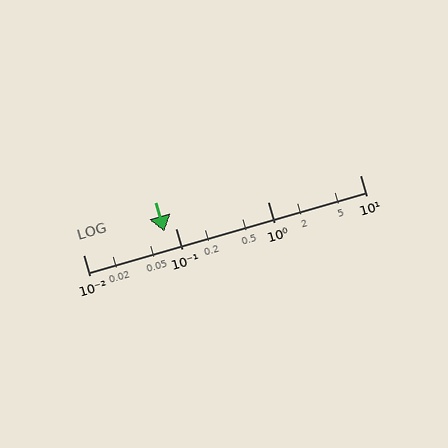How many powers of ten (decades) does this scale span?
The scale spans 3 decades, from 0.01 to 10.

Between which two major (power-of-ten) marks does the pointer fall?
The pointer is between 0.01 and 0.1.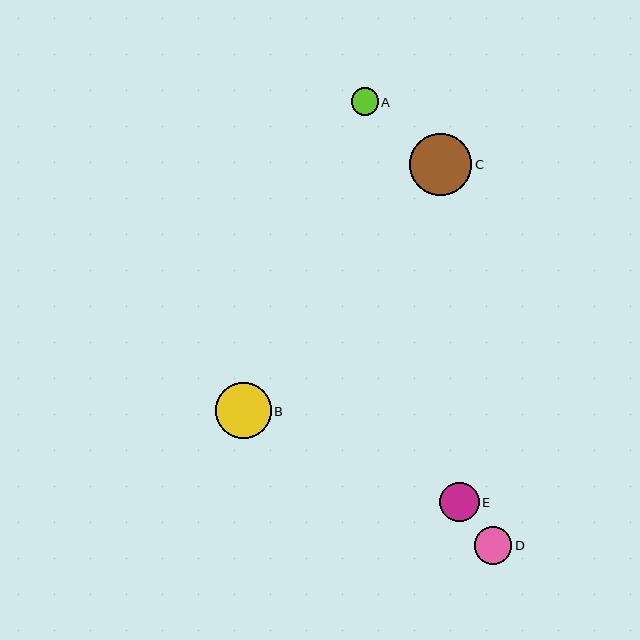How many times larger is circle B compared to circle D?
Circle B is approximately 1.5 times the size of circle D.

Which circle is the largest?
Circle C is the largest with a size of approximately 62 pixels.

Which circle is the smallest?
Circle A is the smallest with a size of approximately 27 pixels.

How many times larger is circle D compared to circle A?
Circle D is approximately 1.4 times the size of circle A.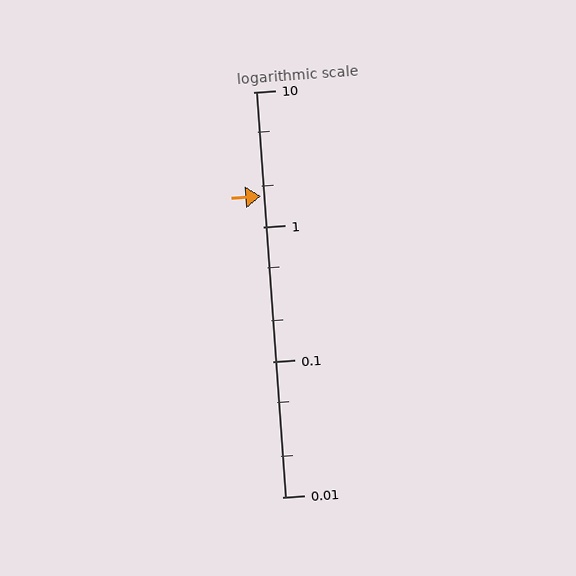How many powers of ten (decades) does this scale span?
The scale spans 3 decades, from 0.01 to 10.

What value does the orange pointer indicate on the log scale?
The pointer indicates approximately 1.7.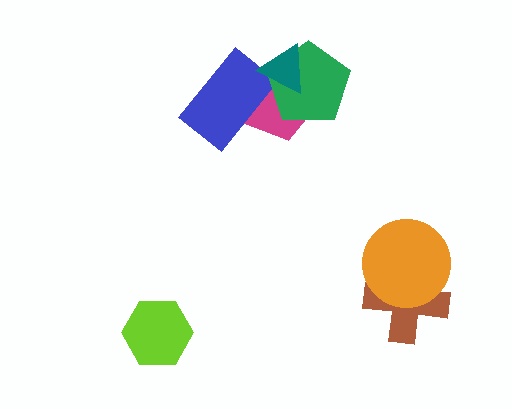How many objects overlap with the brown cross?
1 object overlaps with the brown cross.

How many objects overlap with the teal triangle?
3 objects overlap with the teal triangle.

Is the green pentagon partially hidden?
Yes, it is partially covered by another shape.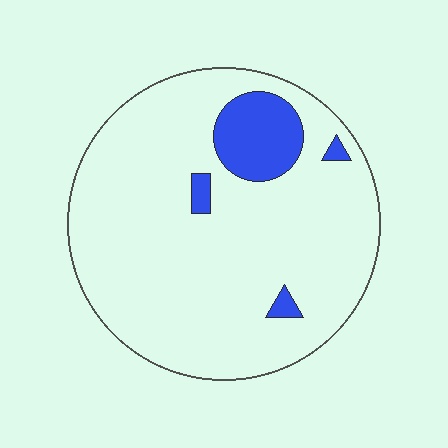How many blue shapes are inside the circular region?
4.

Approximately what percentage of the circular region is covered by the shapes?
Approximately 10%.